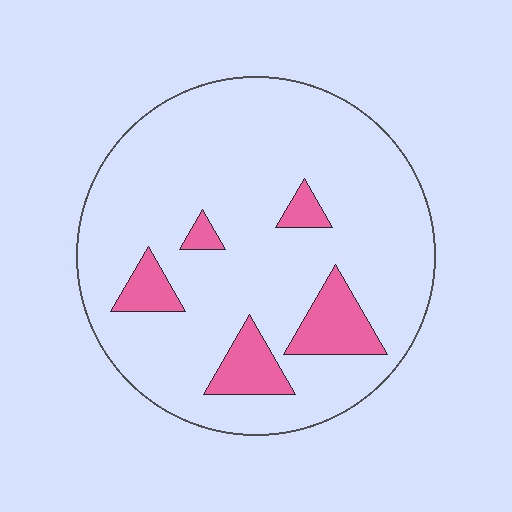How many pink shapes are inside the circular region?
5.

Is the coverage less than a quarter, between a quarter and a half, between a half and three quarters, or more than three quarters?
Less than a quarter.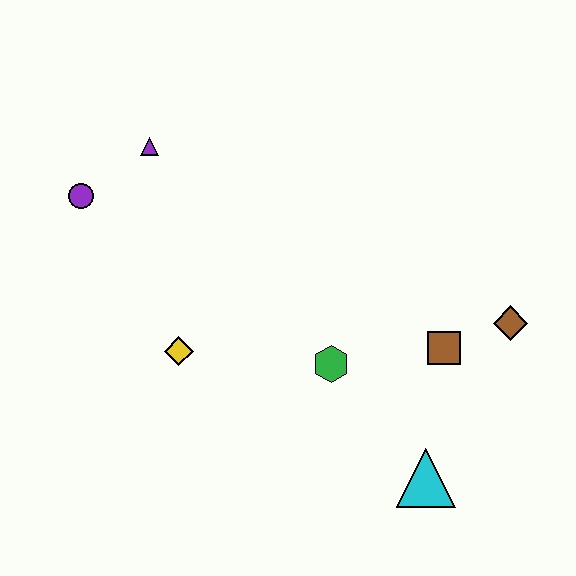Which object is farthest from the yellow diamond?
The brown diamond is farthest from the yellow diamond.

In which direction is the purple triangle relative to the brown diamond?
The purple triangle is to the left of the brown diamond.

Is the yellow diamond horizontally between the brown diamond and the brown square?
No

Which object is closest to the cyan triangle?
The brown square is closest to the cyan triangle.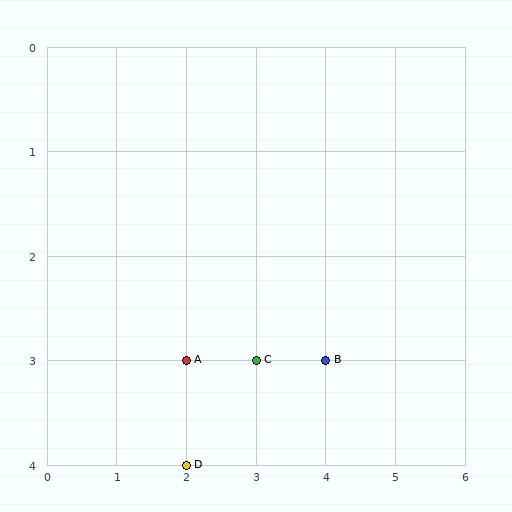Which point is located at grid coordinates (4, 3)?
Point B is at (4, 3).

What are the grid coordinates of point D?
Point D is at grid coordinates (2, 4).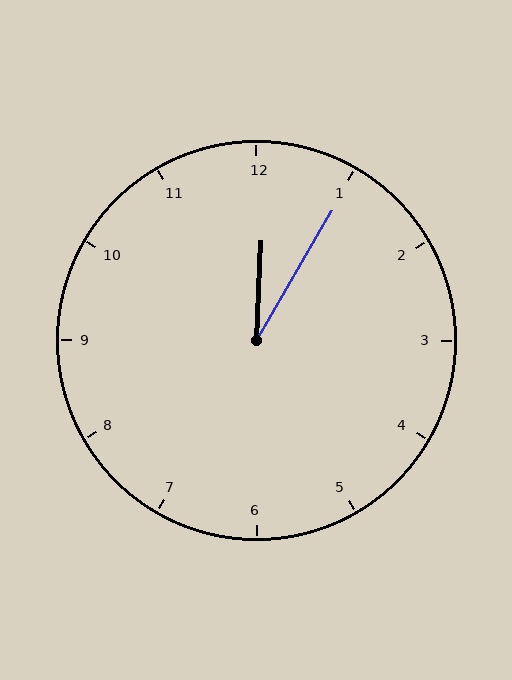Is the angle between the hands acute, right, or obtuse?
It is acute.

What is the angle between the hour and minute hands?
Approximately 28 degrees.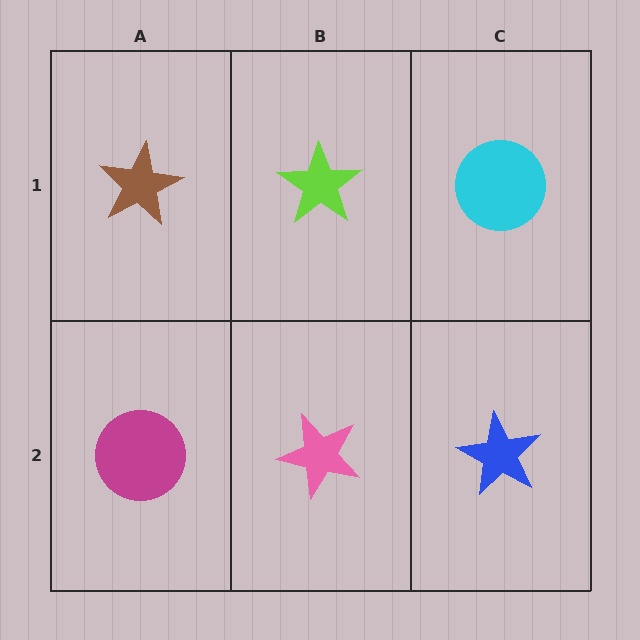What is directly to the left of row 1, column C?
A lime star.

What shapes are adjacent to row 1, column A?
A magenta circle (row 2, column A), a lime star (row 1, column B).